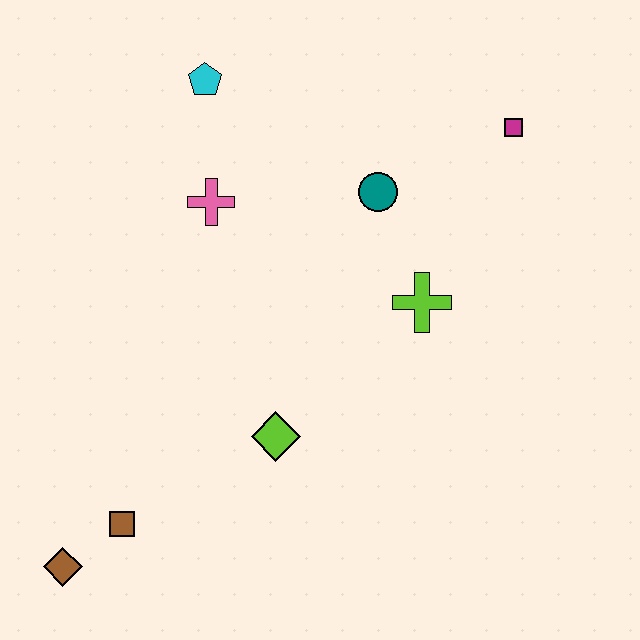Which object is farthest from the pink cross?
The brown diamond is farthest from the pink cross.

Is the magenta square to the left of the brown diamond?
No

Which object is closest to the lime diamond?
The brown square is closest to the lime diamond.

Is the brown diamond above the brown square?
No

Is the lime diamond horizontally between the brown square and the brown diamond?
No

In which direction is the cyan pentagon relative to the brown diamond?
The cyan pentagon is above the brown diamond.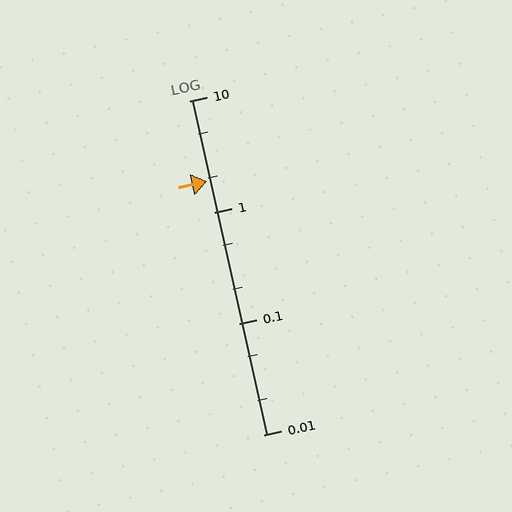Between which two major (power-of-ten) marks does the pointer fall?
The pointer is between 1 and 10.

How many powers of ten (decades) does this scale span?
The scale spans 3 decades, from 0.01 to 10.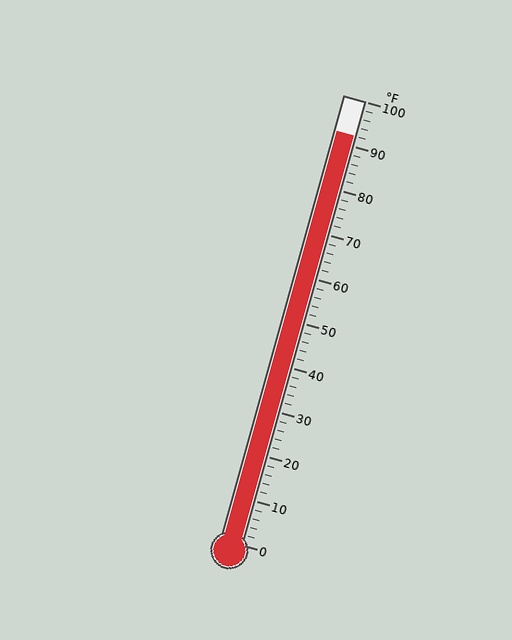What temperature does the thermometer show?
The thermometer shows approximately 92°F.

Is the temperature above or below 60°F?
The temperature is above 60°F.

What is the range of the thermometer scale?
The thermometer scale ranges from 0°F to 100°F.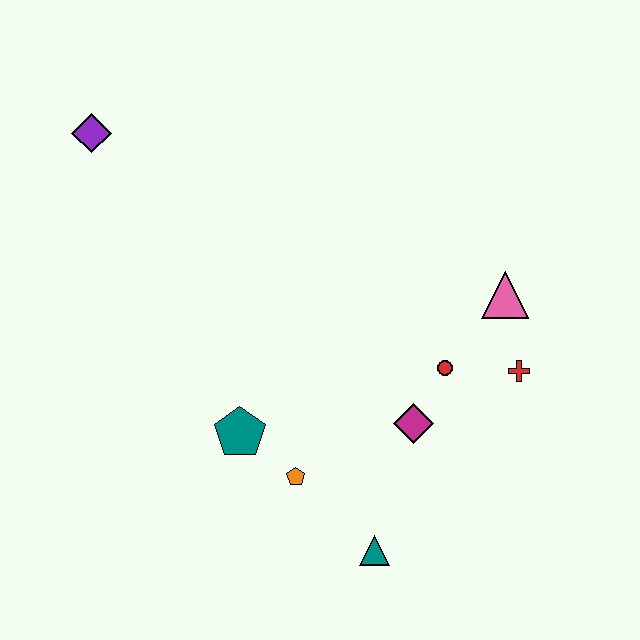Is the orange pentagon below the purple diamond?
Yes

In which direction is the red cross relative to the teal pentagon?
The red cross is to the right of the teal pentagon.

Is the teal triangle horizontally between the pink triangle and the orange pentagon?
Yes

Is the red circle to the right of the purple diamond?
Yes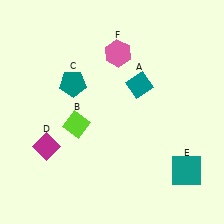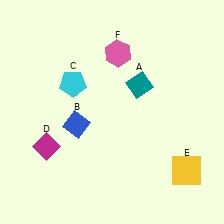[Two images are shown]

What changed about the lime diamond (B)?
In Image 1, B is lime. In Image 2, it changed to blue.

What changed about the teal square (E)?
In Image 1, E is teal. In Image 2, it changed to yellow.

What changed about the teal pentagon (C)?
In Image 1, C is teal. In Image 2, it changed to cyan.